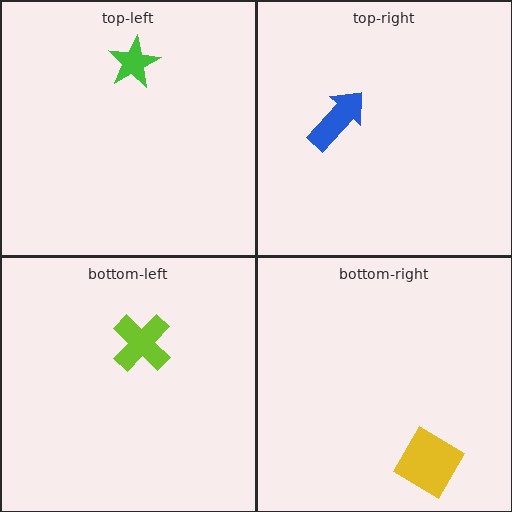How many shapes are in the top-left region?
1.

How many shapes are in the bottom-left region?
1.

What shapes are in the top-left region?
The green star.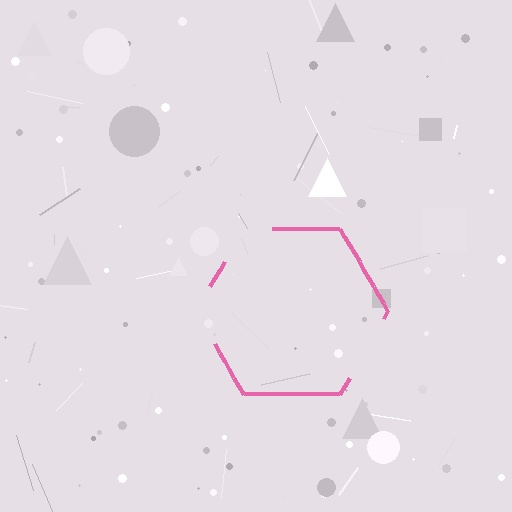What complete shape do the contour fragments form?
The contour fragments form a hexagon.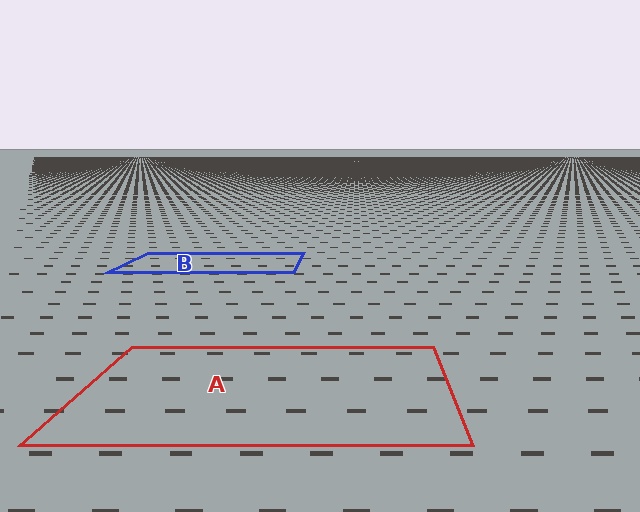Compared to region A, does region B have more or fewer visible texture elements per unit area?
Region B has more texture elements per unit area — they are packed more densely because it is farther away.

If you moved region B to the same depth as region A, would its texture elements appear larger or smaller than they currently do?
They would appear larger. At a closer depth, the same texture elements are projected at a bigger on-screen size.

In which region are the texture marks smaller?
The texture marks are smaller in region B, because it is farther away.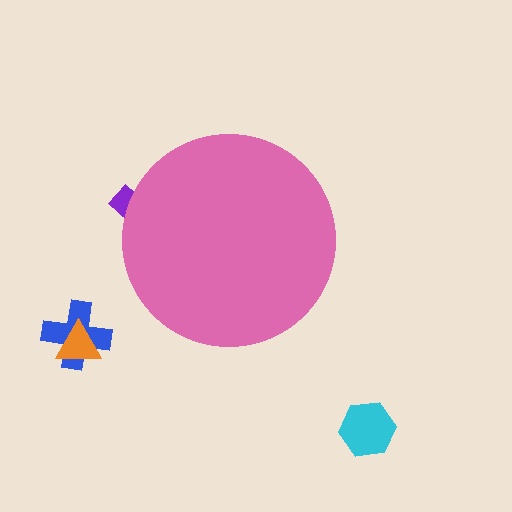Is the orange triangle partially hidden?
No, the orange triangle is fully visible.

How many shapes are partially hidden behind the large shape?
1 shape is partially hidden.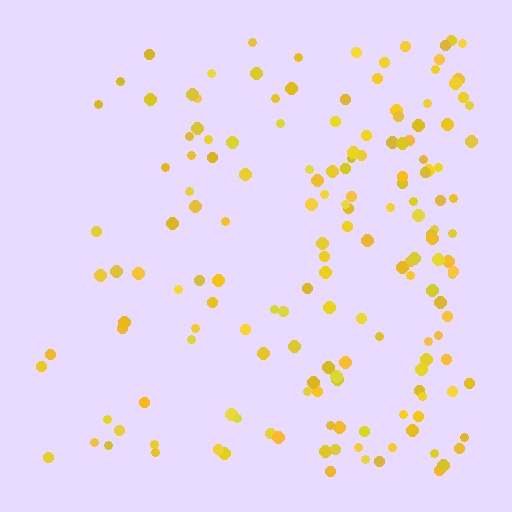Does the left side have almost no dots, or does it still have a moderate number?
Still a moderate number, just noticeably fewer than the right.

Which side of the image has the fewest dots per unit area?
The left.